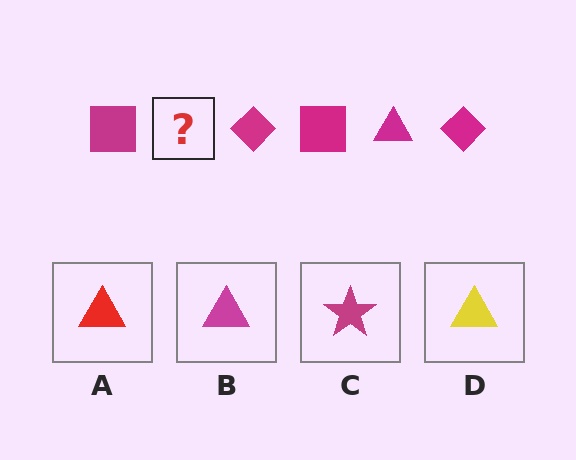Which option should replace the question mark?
Option B.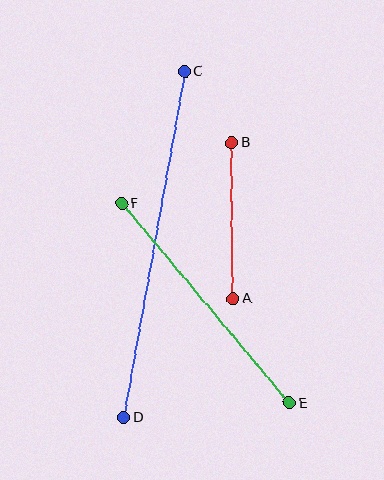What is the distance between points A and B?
The distance is approximately 156 pixels.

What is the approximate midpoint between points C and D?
The midpoint is at approximately (154, 244) pixels.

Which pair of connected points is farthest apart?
Points C and D are farthest apart.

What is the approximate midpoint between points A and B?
The midpoint is at approximately (233, 221) pixels.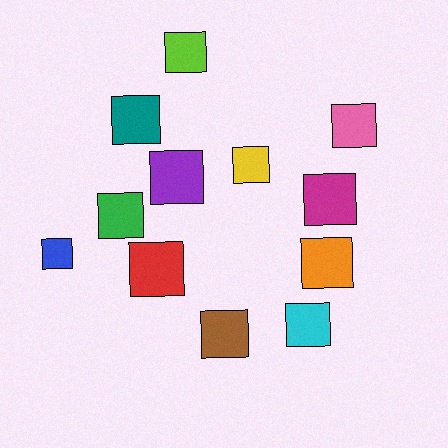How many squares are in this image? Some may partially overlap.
There are 12 squares.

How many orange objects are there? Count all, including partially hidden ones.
There is 1 orange object.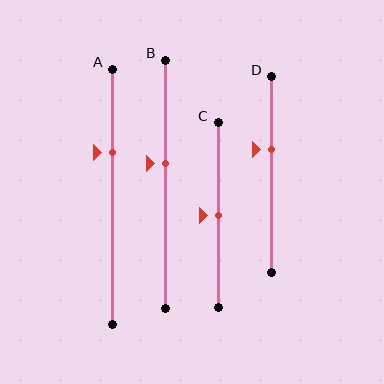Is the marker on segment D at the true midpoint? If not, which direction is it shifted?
No, the marker on segment D is shifted upward by about 13% of the segment length.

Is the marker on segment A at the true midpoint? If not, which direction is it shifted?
No, the marker on segment A is shifted upward by about 17% of the segment length.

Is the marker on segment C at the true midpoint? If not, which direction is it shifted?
Yes, the marker on segment C is at the true midpoint.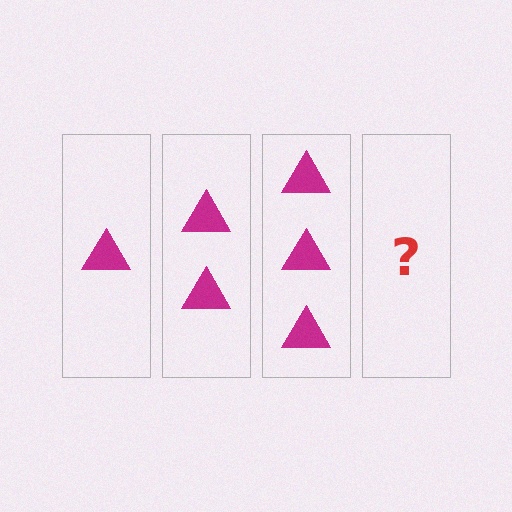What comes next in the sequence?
The next element should be 4 triangles.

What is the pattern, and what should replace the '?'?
The pattern is that each step adds one more triangle. The '?' should be 4 triangles.